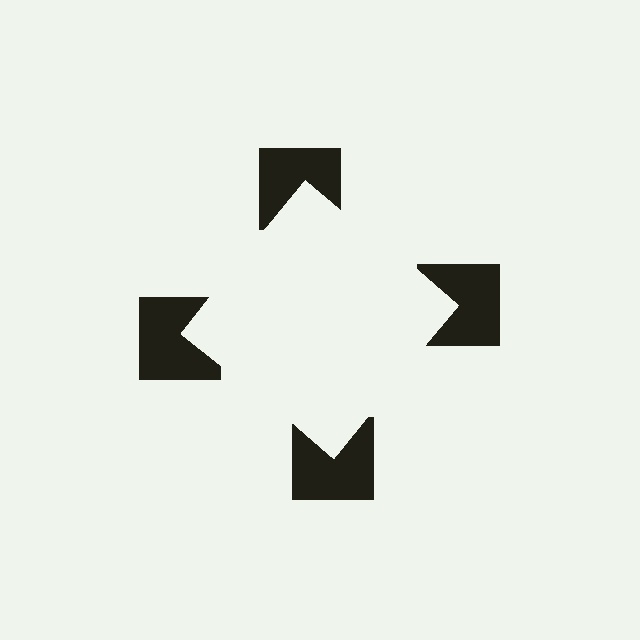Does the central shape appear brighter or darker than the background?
It typically appears slightly brighter than the background, even though no actual brightness change is drawn.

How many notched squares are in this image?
There are 4 — one at each vertex of the illusory square.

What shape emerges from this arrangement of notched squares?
An illusory square — its edges are inferred from the aligned wedge cuts in the notched squares, not physically drawn.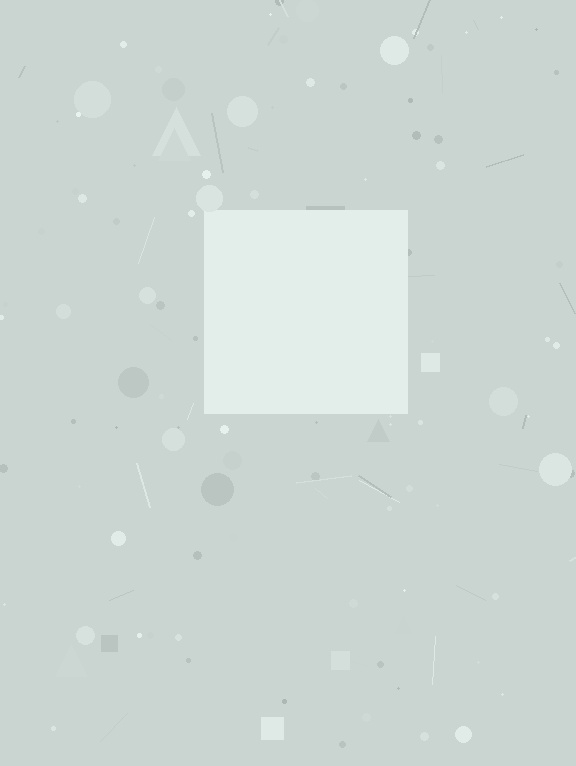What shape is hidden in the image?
A square is hidden in the image.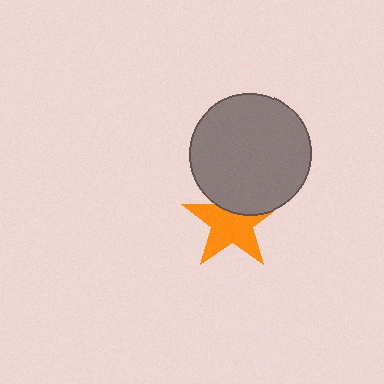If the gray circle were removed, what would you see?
You would see the complete orange star.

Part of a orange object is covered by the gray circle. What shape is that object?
It is a star.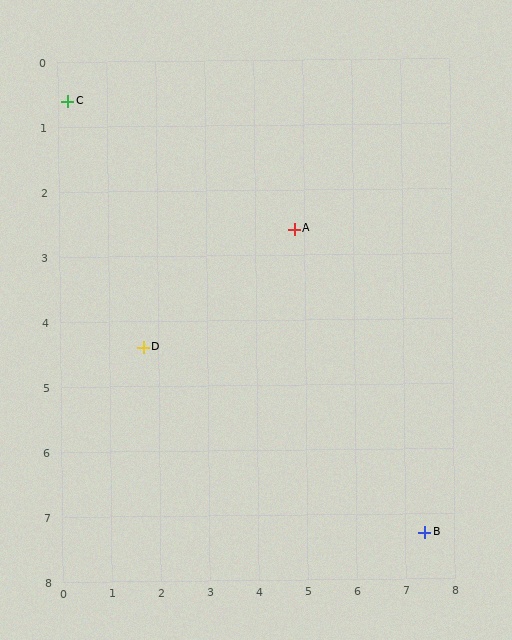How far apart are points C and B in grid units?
Points C and B are about 9.8 grid units apart.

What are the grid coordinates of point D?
Point D is at approximately (1.7, 4.4).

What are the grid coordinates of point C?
Point C is at approximately (0.2, 0.6).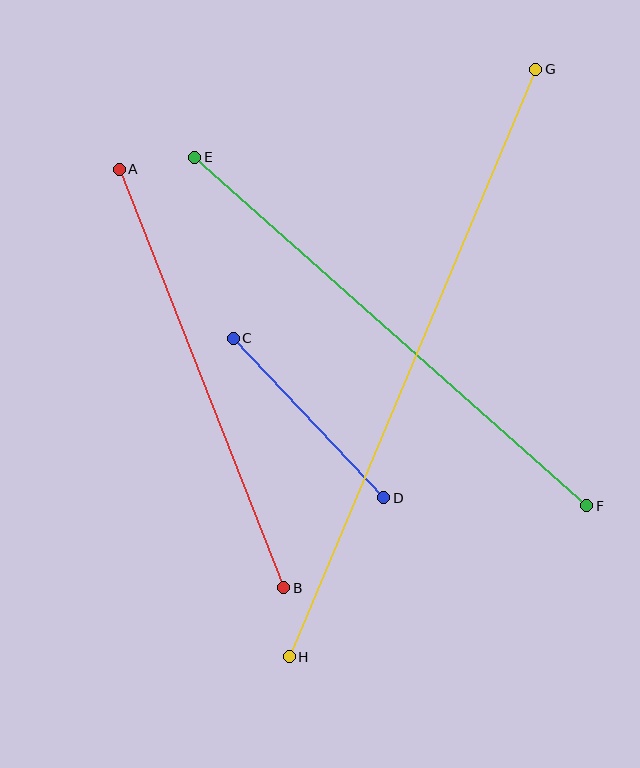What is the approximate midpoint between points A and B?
The midpoint is at approximately (201, 379) pixels.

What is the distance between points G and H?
The distance is approximately 637 pixels.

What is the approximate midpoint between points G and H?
The midpoint is at approximately (413, 363) pixels.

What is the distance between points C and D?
The distance is approximately 219 pixels.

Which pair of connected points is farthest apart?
Points G and H are farthest apart.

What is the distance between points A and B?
The distance is approximately 450 pixels.